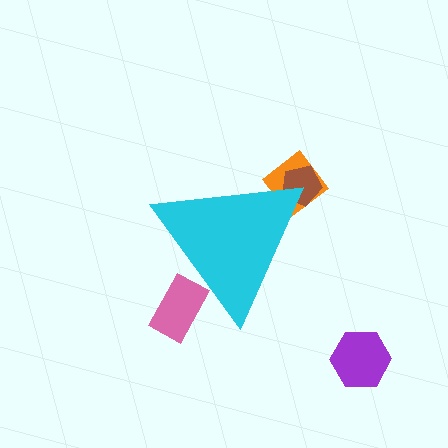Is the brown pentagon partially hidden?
Yes, the brown pentagon is partially hidden behind the cyan triangle.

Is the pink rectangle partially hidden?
Yes, the pink rectangle is partially hidden behind the cyan triangle.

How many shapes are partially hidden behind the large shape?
3 shapes are partially hidden.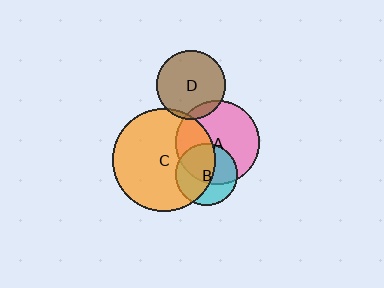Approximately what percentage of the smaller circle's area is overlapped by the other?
Approximately 55%.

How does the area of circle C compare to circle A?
Approximately 1.5 times.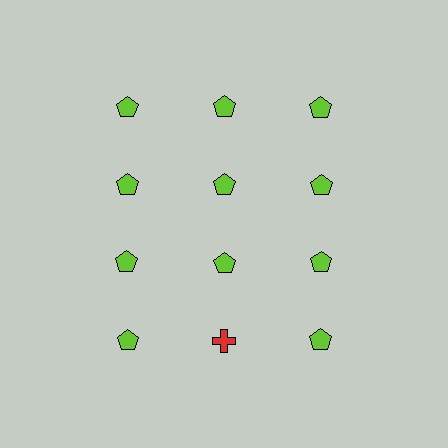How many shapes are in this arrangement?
There are 12 shapes arranged in a grid pattern.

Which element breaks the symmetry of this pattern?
The red cross in the fourth row, second from left column breaks the symmetry. All other shapes are lime pentagons.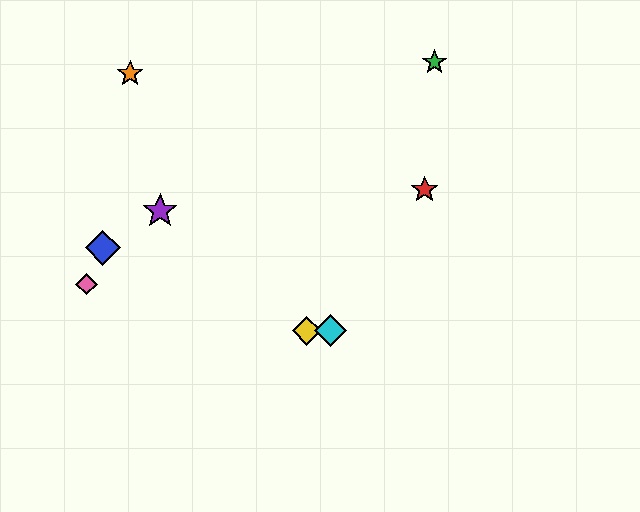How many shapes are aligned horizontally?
2 shapes (the yellow diamond, the cyan diamond) are aligned horizontally.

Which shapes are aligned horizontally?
The yellow diamond, the cyan diamond are aligned horizontally.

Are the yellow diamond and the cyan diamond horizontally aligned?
Yes, both are at y≈331.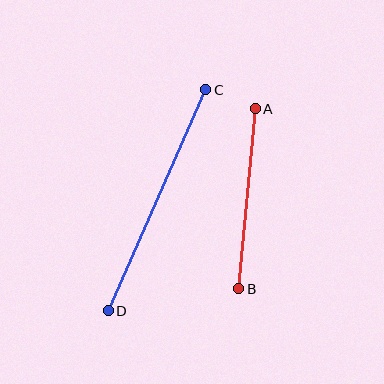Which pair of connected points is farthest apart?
Points C and D are farthest apart.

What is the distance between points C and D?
The distance is approximately 241 pixels.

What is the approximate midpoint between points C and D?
The midpoint is at approximately (157, 200) pixels.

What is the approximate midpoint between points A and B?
The midpoint is at approximately (247, 199) pixels.